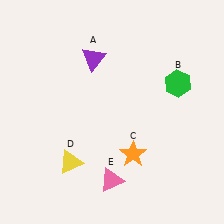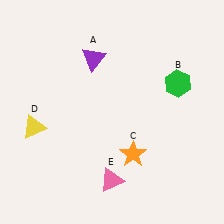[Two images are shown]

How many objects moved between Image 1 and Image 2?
1 object moved between the two images.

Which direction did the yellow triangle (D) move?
The yellow triangle (D) moved left.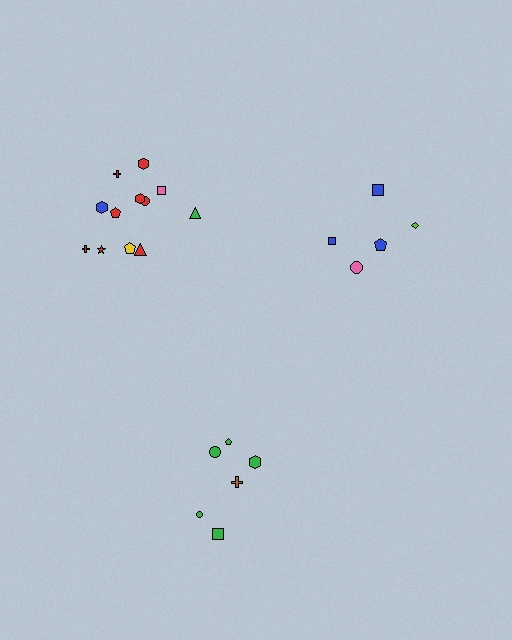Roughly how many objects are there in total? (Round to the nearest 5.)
Roughly 25 objects in total.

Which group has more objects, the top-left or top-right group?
The top-left group.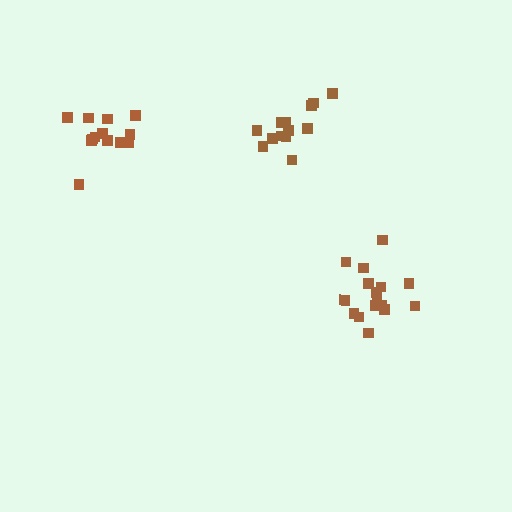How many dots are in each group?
Group 1: 16 dots, Group 2: 13 dots, Group 3: 13 dots (42 total).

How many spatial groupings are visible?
There are 3 spatial groupings.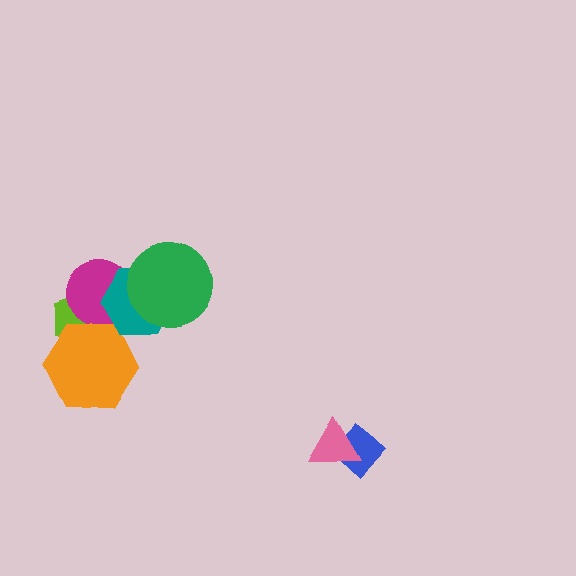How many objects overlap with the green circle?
1 object overlaps with the green circle.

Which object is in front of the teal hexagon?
The green circle is in front of the teal hexagon.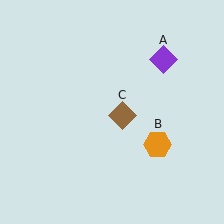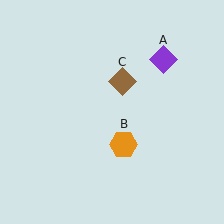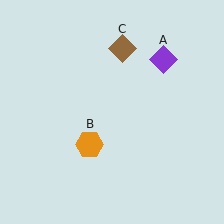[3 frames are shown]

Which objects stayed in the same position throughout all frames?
Purple diamond (object A) remained stationary.